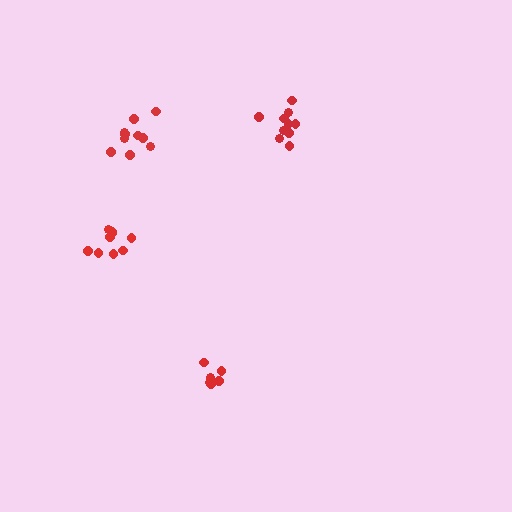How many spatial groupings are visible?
There are 4 spatial groupings.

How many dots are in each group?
Group 1: 6 dots, Group 2: 10 dots, Group 3: 9 dots, Group 4: 10 dots (35 total).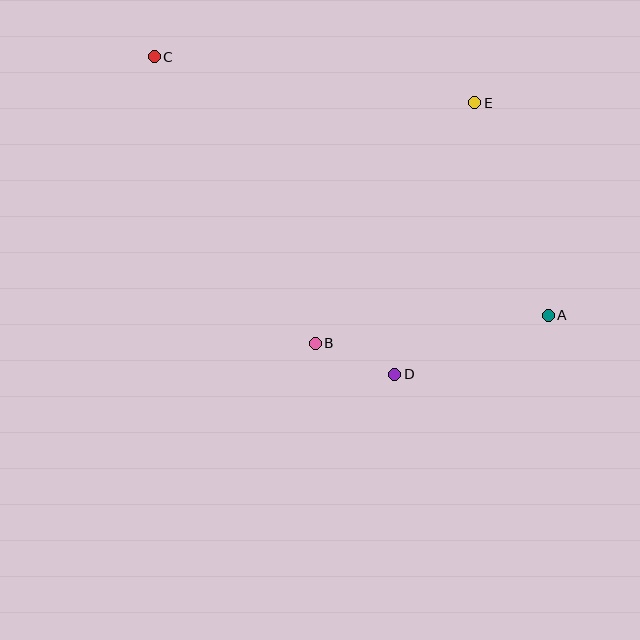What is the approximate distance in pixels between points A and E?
The distance between A and E is approximately 225 pixels.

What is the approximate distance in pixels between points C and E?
The distance between C and E is approximately 324 pixels.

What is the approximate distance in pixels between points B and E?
The distance between B and E is approximately 289 pixels.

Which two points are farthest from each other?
Points A and C are farthest from each other.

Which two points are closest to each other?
Points B and D are closest to each other.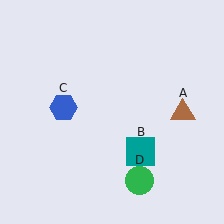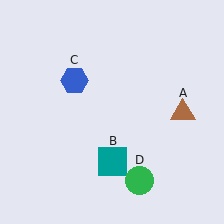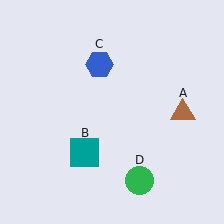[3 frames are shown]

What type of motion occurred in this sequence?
The teal square (object B), blue hexagon (object C) rotated clockwise around the center of the scene.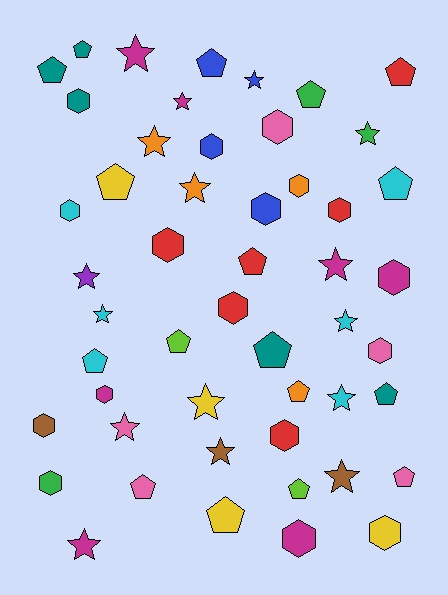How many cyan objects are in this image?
There are 6 cyan objects.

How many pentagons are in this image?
There are 17 pentagons.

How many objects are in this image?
There are 50 objects.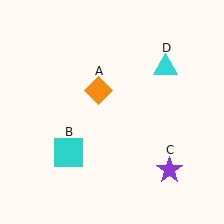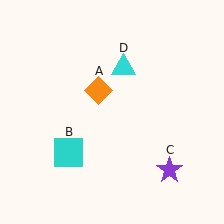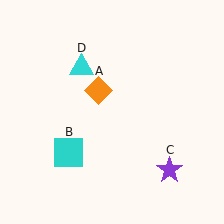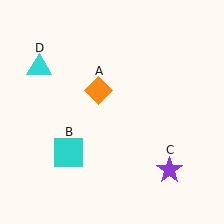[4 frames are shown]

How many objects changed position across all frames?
1 object changed position: cyan triangle (object D).